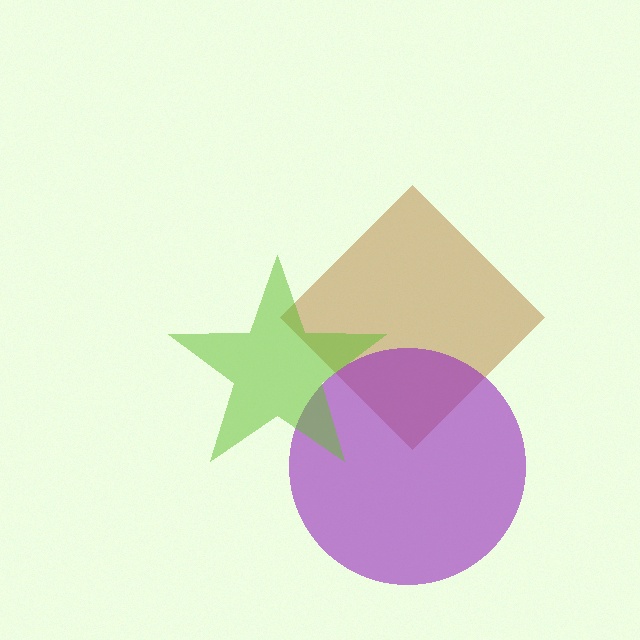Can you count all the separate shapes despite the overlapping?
Yes, there are 3 separate shapes.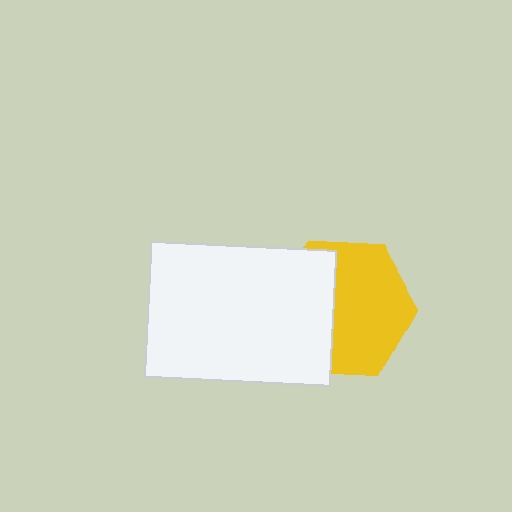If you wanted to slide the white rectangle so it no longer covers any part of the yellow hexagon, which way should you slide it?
Slide it left — that is the most direct way to separate the two shapes.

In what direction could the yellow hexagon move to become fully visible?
The yellow hexagon could move right. That would shift it out from behind the white rectangle entirely.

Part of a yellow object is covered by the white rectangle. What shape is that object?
It is a hexagon.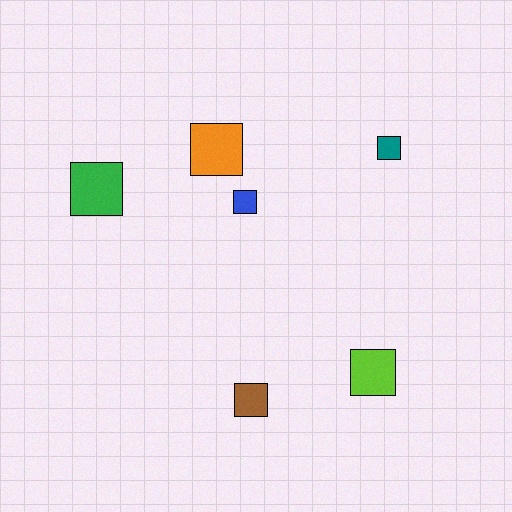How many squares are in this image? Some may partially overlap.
There are 6 squares.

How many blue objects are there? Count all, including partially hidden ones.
There is 1 blue object.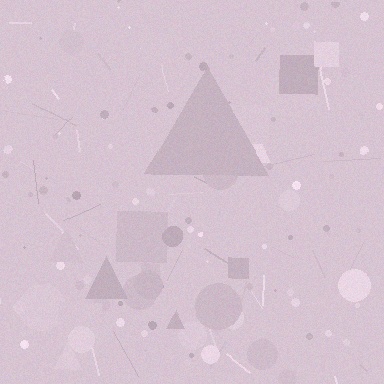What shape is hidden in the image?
A triangle is hidden in the image.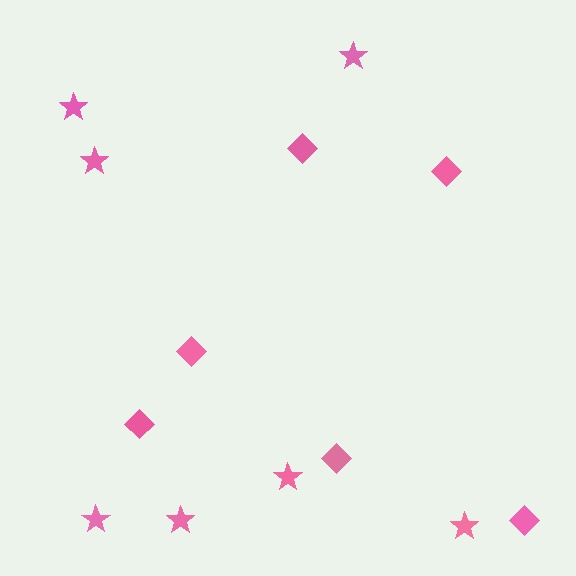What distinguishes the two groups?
There are 2 groups: one group of stars (7) and one group of diamonds (6).